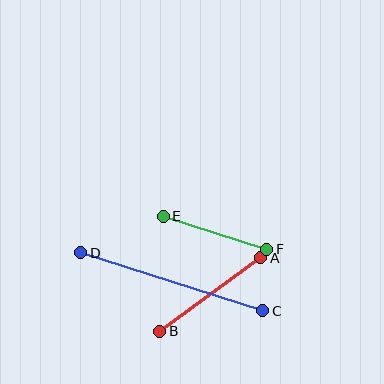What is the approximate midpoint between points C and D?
The midpoint is at approximately (172, 282) pixels.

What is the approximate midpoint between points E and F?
The midpoint is at approximately (215, 233) pixels.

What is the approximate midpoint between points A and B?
The midpoint is at approximately (210, 294) pixels.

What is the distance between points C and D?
The distance is approximately 191 pixels.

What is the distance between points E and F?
The distance is approximately 109 pixels.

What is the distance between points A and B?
The distance is approximately 125 pixels.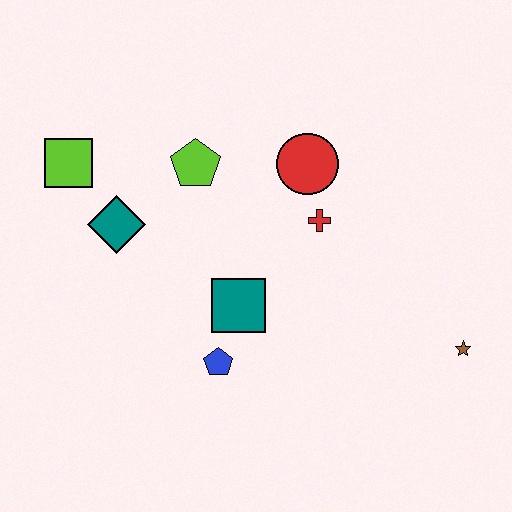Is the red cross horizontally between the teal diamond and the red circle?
No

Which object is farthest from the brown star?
The lime square is farthest from the brown star.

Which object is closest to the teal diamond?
The lime square is closest to the teal diamond.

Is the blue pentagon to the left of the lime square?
No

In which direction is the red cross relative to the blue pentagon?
The red cross is above the blue pentagon.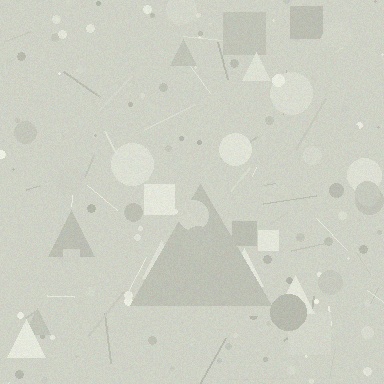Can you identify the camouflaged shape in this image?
The camouflaged shape is a triangle.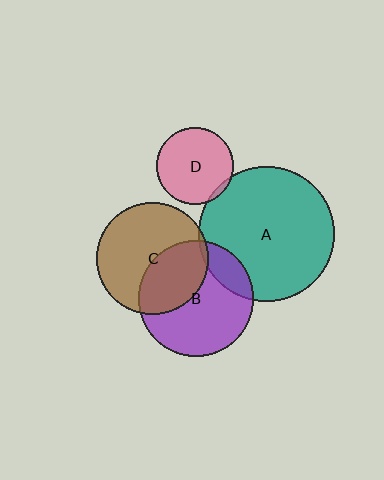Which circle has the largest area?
Circle A (teal).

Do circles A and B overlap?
Yes.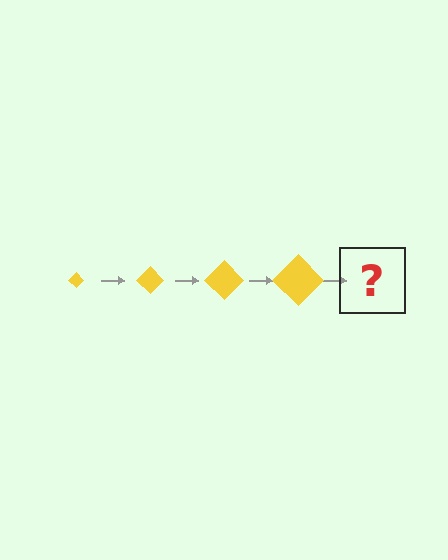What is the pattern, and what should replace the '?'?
The pattern is that the diamond gets progressively larger each step. The '?' should be a yellow diamond, larger than the previous one.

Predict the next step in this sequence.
The next step is a yellow diamond, larger than the previous one.